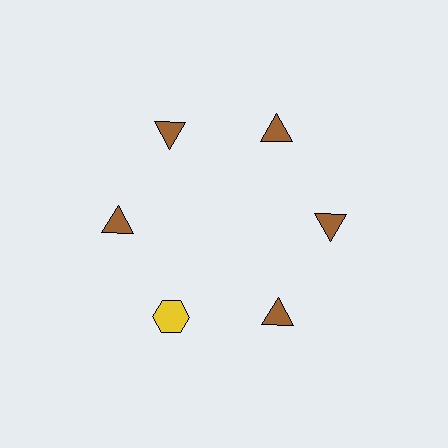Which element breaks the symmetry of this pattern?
The yellow hexagon at roughly the 7 o'clock position breaks the symmetry. All other shapes are brown triangles.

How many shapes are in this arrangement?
There are 6 shapes arranged in a ring pattern.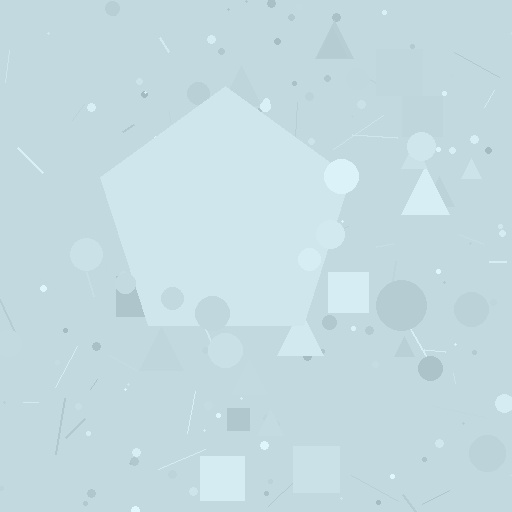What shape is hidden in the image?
A pentagon is hidden in the image.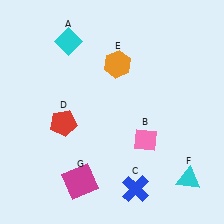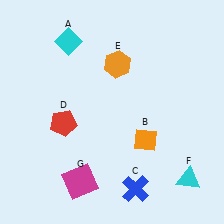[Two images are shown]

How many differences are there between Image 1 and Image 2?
There is 1 difference between the two images.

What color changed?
The diamond (B) changed from pink in Image 1 to orange in Image 2.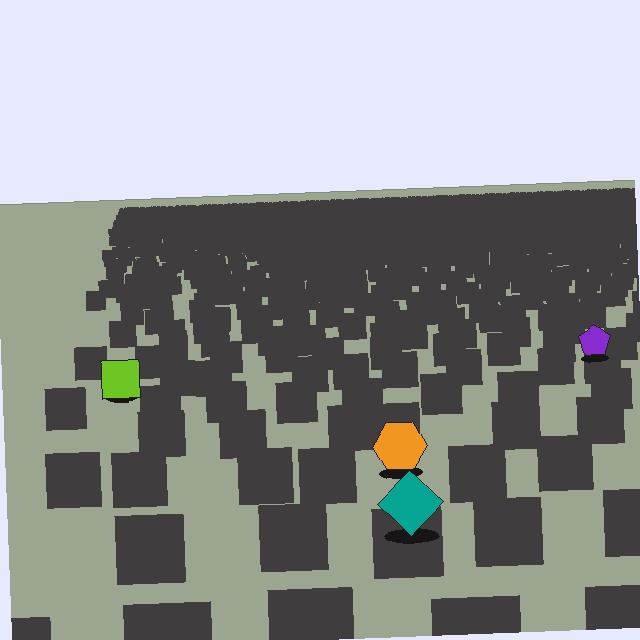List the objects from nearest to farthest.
From nearest to farthest: the teal diamond, the orange hexagon, the lime square, the purple pentagon.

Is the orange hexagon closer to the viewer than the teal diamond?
No. The teal diamond is closer — you can tell from the texture gradient: the ground texture is coarser near it.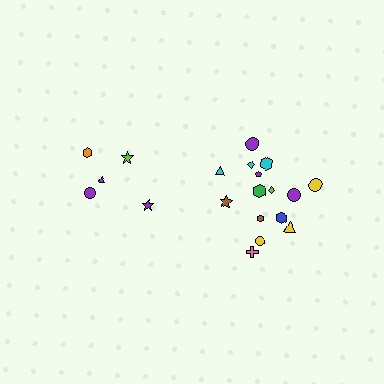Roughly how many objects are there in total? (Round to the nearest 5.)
Roughly 20 objects in total.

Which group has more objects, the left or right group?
The right group.